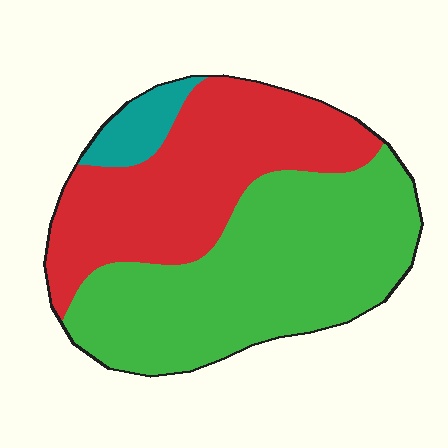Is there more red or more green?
Green.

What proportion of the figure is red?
Red takes up about two fifths (2/5) of the figure.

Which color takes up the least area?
Teal, at roughly 5%.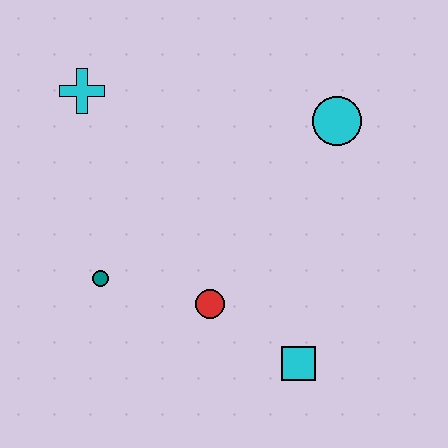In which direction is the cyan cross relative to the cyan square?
The cyan cross is above the cyan square.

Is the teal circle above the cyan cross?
No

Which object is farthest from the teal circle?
The cyan circle is farthest from the teal circle.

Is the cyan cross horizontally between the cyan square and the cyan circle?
No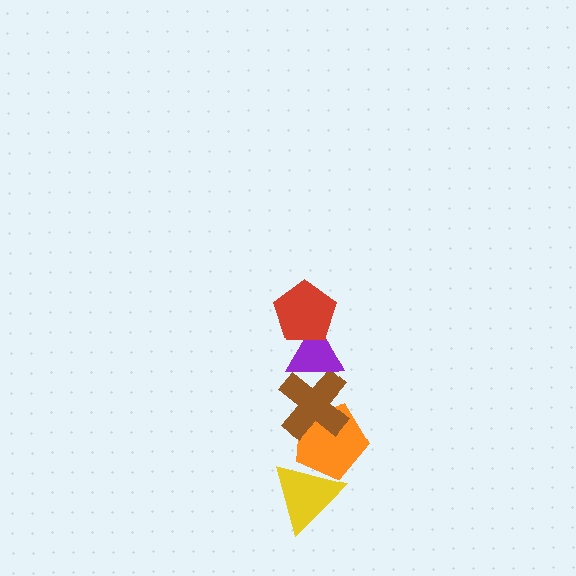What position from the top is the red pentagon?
The red pentagon is 1st from the top.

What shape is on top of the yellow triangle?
The orange pentagon is on top of the yellow triangle.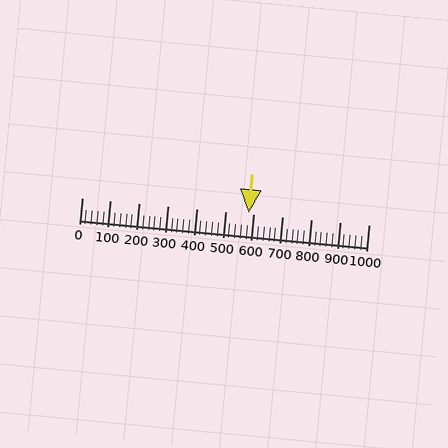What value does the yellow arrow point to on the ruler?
The yellow arrow points to approximately 580.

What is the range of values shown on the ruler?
The ruler shows values from 0 to 1000.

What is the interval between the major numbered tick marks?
The major tick marks are spaced 100 units apart.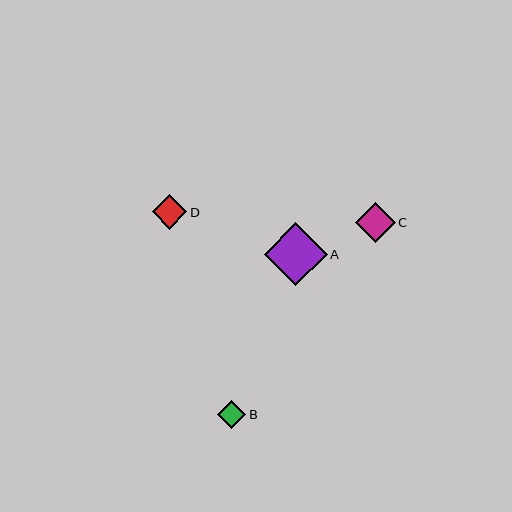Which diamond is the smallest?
Diamond B is the smallest with a size of approximately 28 pixels.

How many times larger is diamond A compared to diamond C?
Diamond A is approximately 1.6 times the size of diamond C.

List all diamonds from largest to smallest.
From largest to smallest: A, C, D, B.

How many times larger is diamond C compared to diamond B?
Diamond C is approximately 1.4 times the size of diamond B.